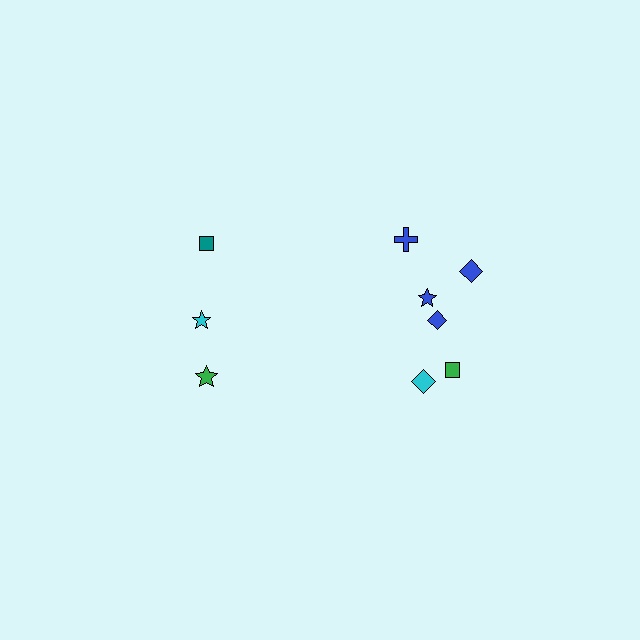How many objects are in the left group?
There are 3 objects.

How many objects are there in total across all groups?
There are 9 objects.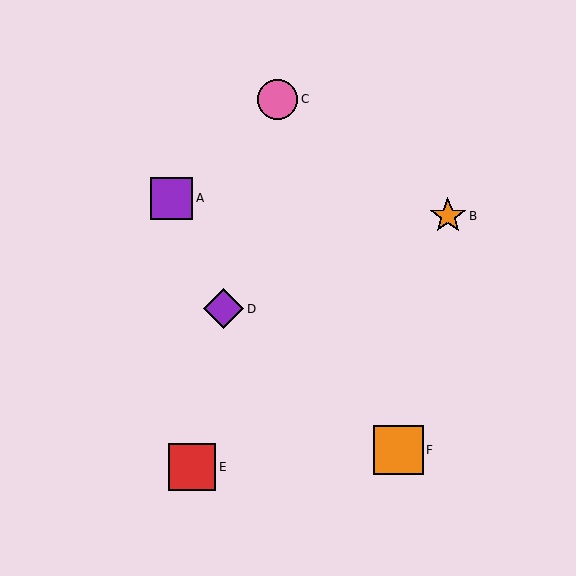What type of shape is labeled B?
Shape B is an orange star.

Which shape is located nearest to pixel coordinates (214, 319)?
The purple diamond (labeled D) at (223, 309) is nearest to that location.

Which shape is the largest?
The orange square (labeled F) is the largest.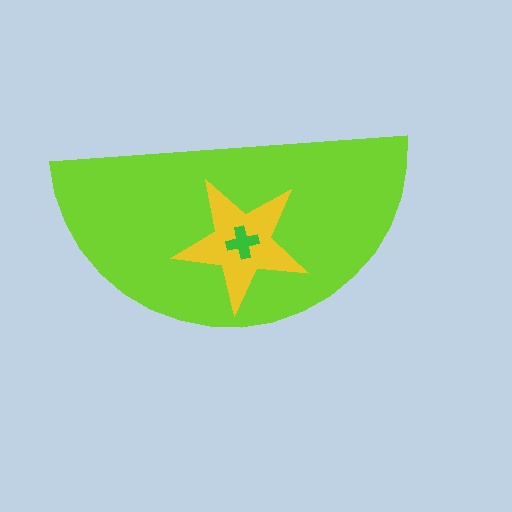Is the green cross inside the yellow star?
Yes.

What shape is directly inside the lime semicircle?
The yellow star.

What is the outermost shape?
The lime semicircle.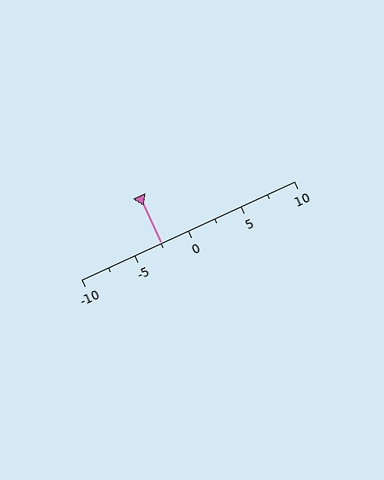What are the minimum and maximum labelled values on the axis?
The axis runs from -10 to 10.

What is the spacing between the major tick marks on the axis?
The major ticks are spaced 5 apart.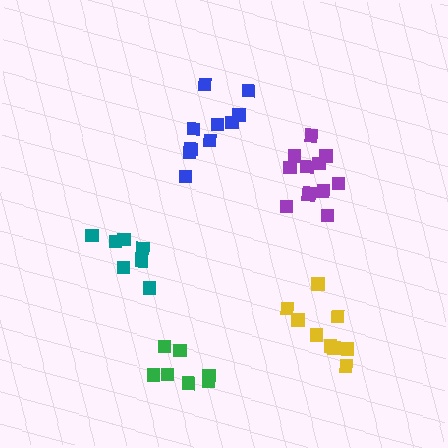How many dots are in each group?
Group 1: 9 dots, Group 2: 7 dots, Group 3: 10 dots, Group 4: 12 dots, Group 5: 7 dots (45 total).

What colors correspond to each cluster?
The clusters are colored: yellow, teal, blue, purple, green.